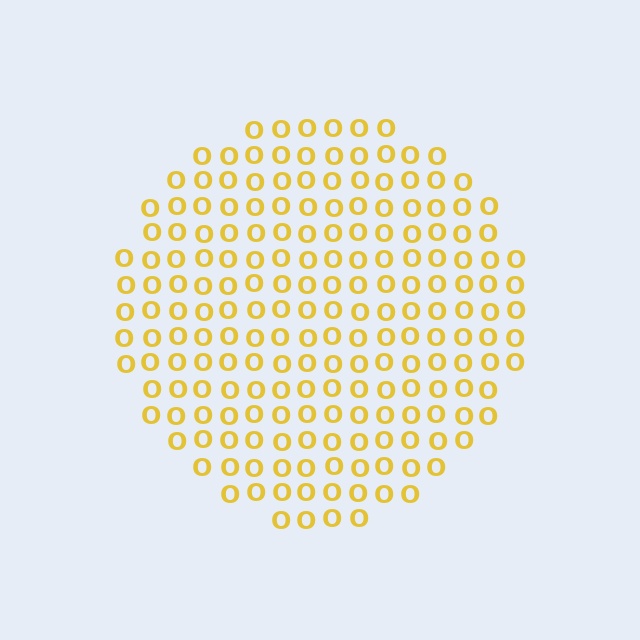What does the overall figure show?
The overall figure shows a circle.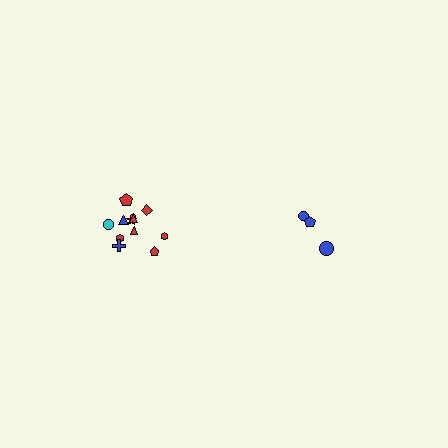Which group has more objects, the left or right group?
The left group.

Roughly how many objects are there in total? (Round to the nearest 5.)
Roughly 15 objects in total.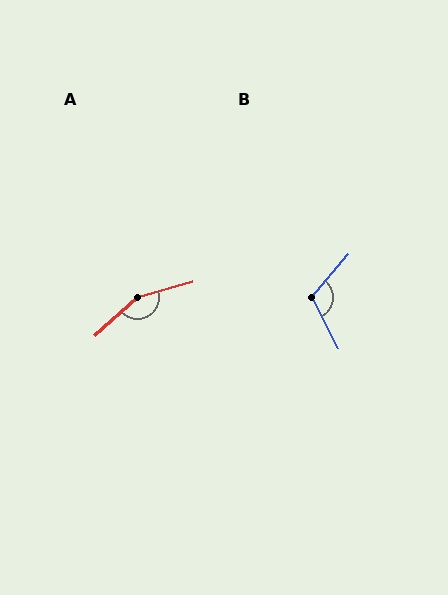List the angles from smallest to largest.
B (112°), A (154°).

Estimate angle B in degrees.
Approximately 112 degrees.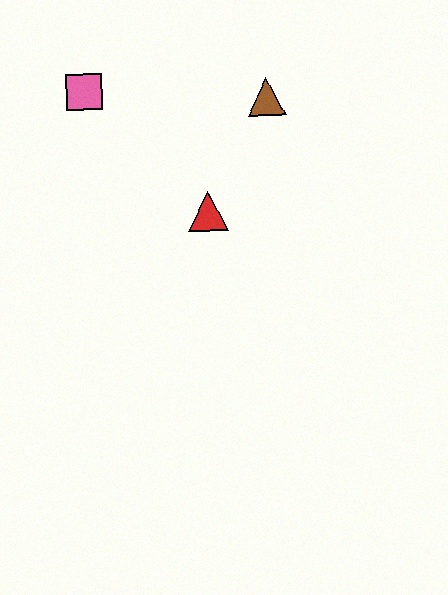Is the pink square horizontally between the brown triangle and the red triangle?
No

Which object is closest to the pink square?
The red triangle is closest to the pink square.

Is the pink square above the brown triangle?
Yes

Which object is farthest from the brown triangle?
The pink square is farthest from the brown triangle.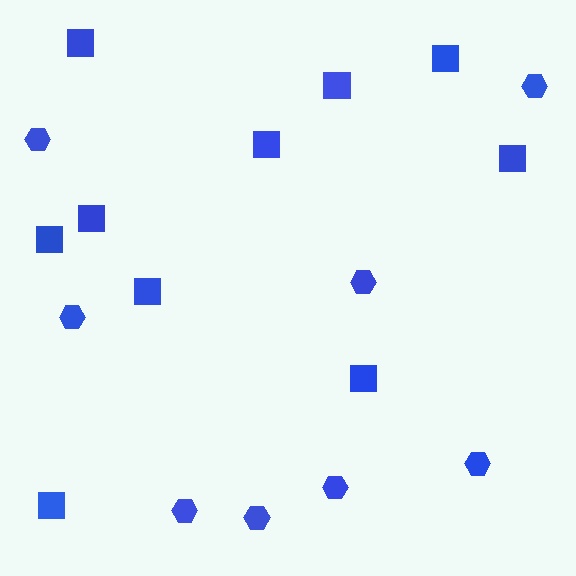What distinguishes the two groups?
There are 2 groups: one group of hexagons (8) and one group of squares (10).